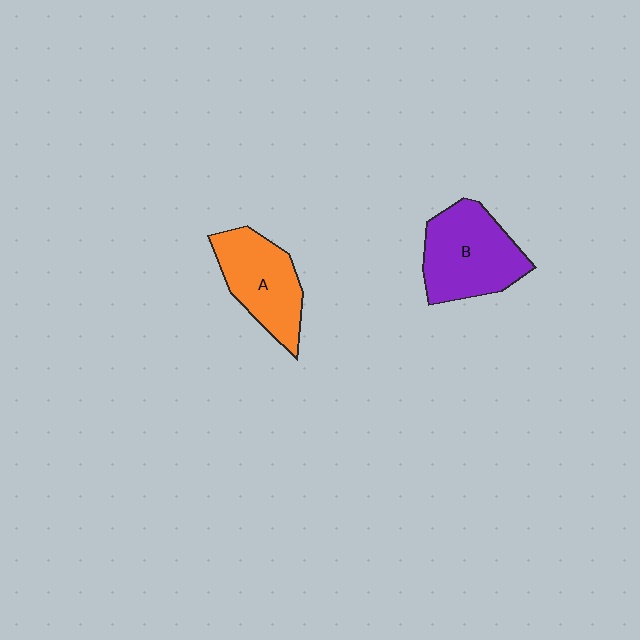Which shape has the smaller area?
Shape A (orange).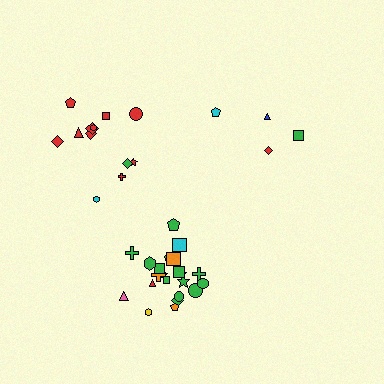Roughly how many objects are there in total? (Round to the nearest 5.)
Roughly 40 objects in total.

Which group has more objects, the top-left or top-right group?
The top-left group.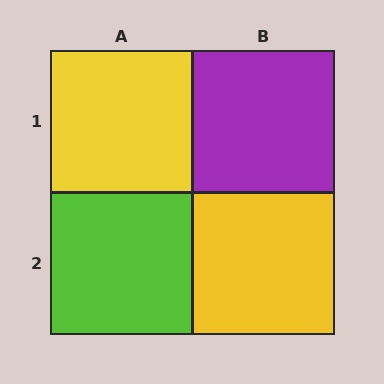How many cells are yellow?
2 cells are yellow.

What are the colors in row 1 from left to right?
Yellow, purple.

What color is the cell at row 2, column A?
Lime.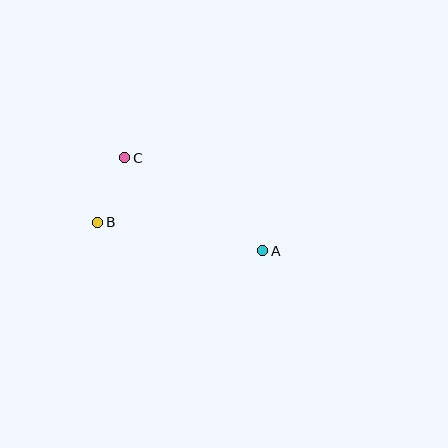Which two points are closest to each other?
Points B and C are closest to each other.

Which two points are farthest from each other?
Points A and B are farthest from each other.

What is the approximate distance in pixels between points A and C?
The distance between A and C is approximately 166 pixels.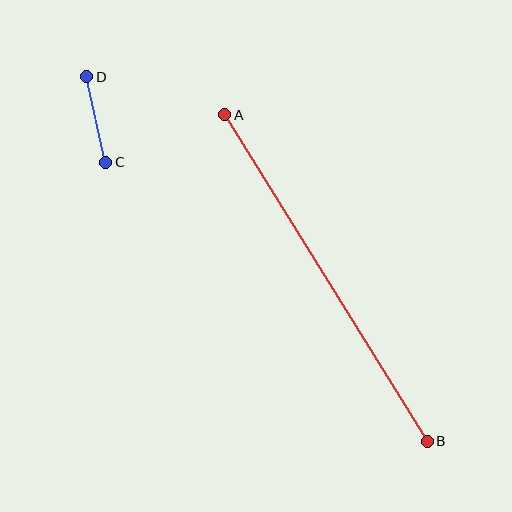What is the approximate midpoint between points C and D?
The midpoint is at approximately (96, 120) pixels.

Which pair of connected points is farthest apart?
Points A and B are farthest apart.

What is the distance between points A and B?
The distance is approximately 384 pixels.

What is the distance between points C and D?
The distance is approximately 88 pixels.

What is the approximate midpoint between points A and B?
The midpoint is at approximately (326, 278) pixels.